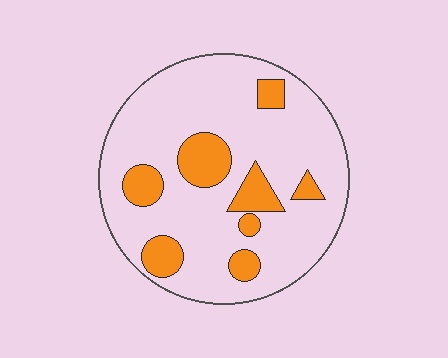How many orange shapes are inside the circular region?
8.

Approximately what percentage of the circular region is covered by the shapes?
Approximately 20%.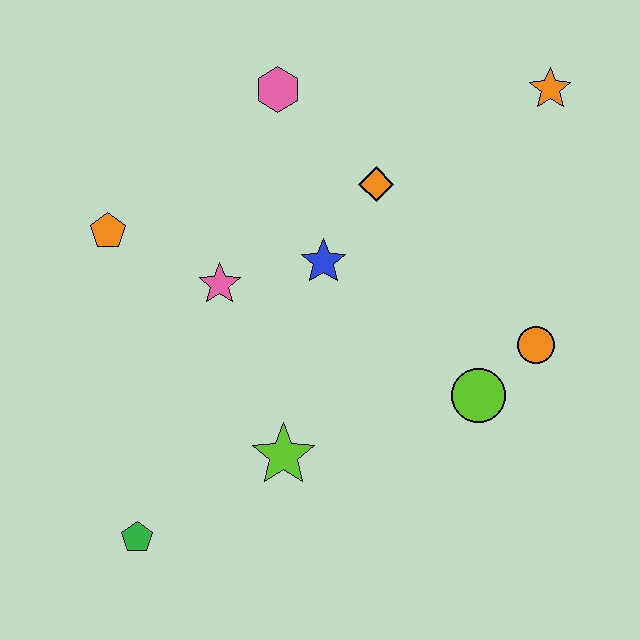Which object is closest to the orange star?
The orange diamond is closest to the orange star.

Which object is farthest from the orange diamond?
The green pentagon is farthest from the orange diamond.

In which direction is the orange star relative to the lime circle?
The orange star is above the lime circle.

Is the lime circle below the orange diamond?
Yes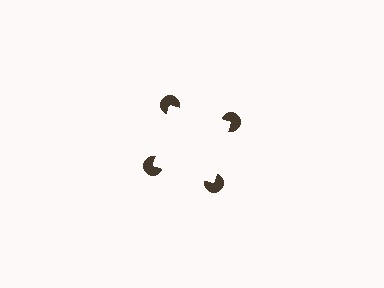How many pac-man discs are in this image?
There are 4 — one at each vertex of the illusory square.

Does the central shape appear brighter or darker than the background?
It typically appears slightly brighter than the background, even though no actual brightness change is drawn.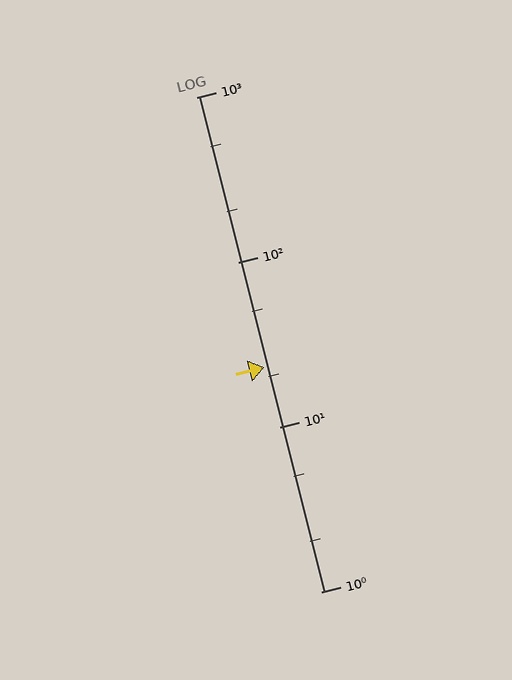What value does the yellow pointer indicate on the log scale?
The pointer indicates approximately 23.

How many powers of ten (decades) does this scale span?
The scale spans 3 decades, from 1 to 1000.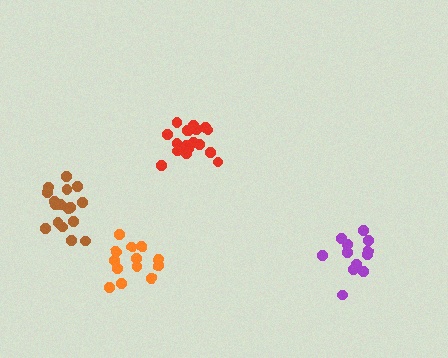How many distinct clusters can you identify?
There are 4 distinct clusters.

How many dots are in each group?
Group 1: 18 dots, Group 2: 12 dots, Group 3: 13 dots, Group 4: 17 dots (60 total).